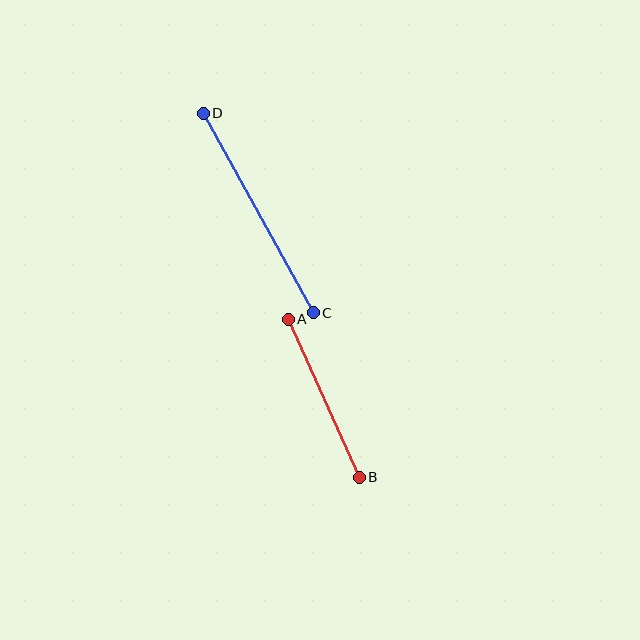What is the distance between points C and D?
The distance is approximately 228 pixels.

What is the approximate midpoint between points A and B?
The midpoint is at approximately (324, 398) pixels.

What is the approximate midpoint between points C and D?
The midpoint is at approximately (258, 213) pixels.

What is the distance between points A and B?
The distance is approximately 173 pixels.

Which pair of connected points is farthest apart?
Points C and D are farthest apart.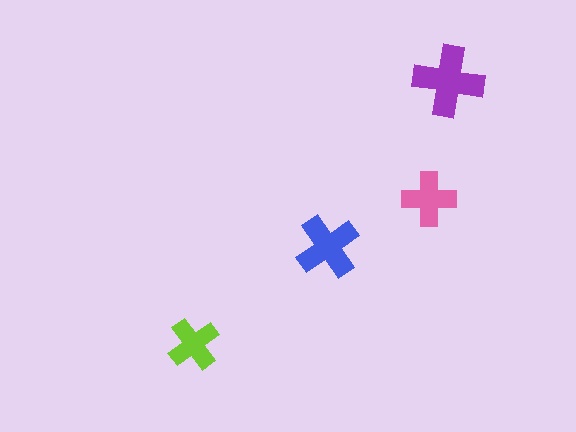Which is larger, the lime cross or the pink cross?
The pink one.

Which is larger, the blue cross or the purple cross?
The purple one.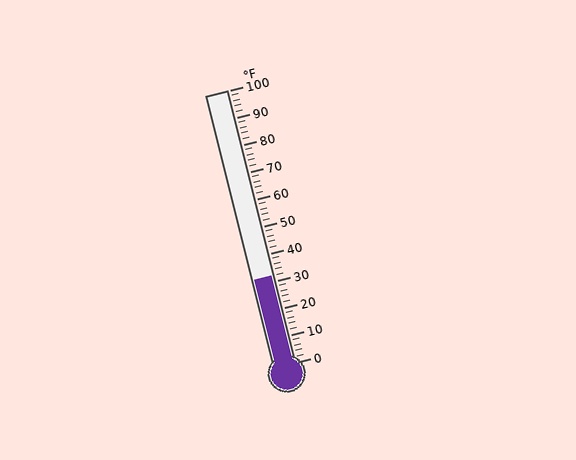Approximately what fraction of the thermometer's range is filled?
The thermometer is filled to approximately 30% of its range.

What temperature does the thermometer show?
The thermometer shows approximately 32°F.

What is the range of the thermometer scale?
The thermometer scale ranges from 0°F to 100°F.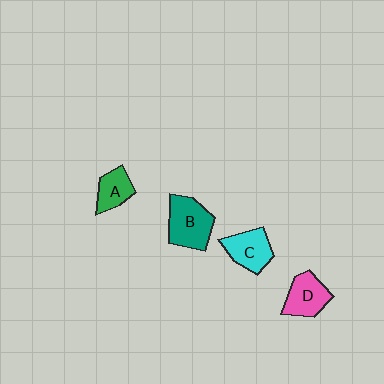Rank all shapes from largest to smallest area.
From largest to smallest: B (teal), C (cyan), D (pink), A (green).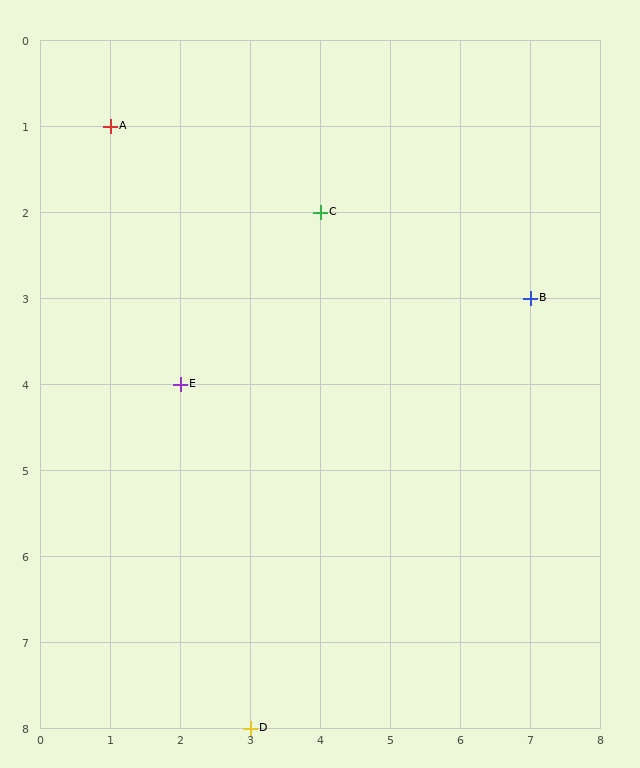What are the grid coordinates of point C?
Point C is at grid coordinates (4, 2).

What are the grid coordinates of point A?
Point A is at grid coordinates (1, 1).